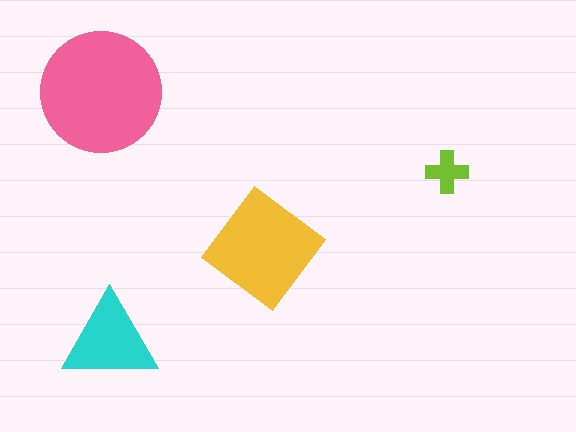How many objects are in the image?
There are 4 objects in the image.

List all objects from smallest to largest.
The lime cross, the cyan triangle, the yellow diamond, the pink circle.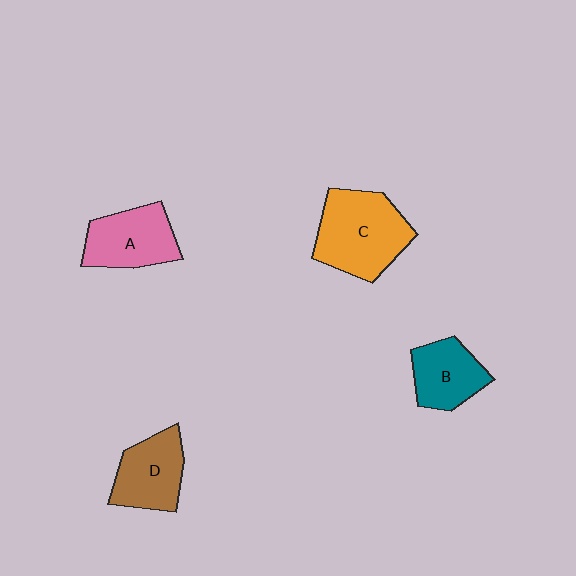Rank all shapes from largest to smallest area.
From largest to smallest: C (orange), A (pink), D (brown), B (teal).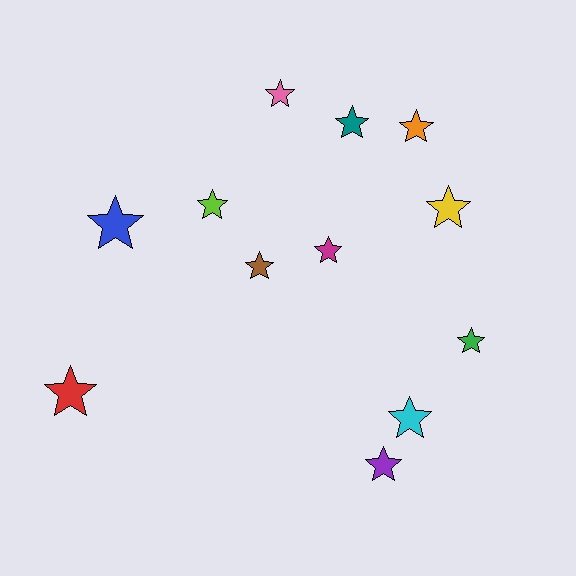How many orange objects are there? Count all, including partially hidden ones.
There is 1 orange object.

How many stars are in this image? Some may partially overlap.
There are 12 stars.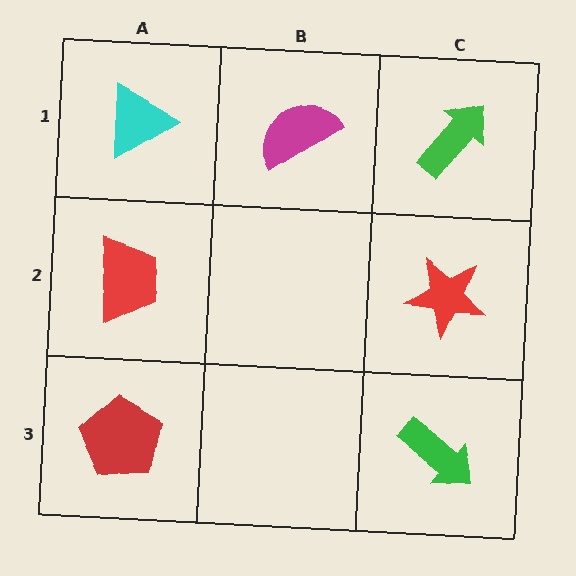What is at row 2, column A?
A red trapezoid.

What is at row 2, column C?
A red star.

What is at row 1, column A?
A cyan triangle.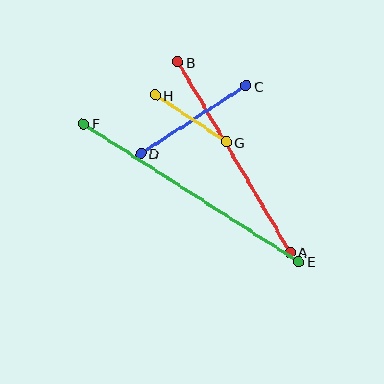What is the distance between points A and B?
The distance is approximately 221 pixels.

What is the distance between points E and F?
The distance is approximately 256 pixels.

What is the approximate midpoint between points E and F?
The midpoint is at approximately (191, 193) pixels.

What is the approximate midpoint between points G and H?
The midpoint is at approximately (191, 119) pixels.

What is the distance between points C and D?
The distance is approximately 125 pixels.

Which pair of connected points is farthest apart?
Points E and F are farthest apart.